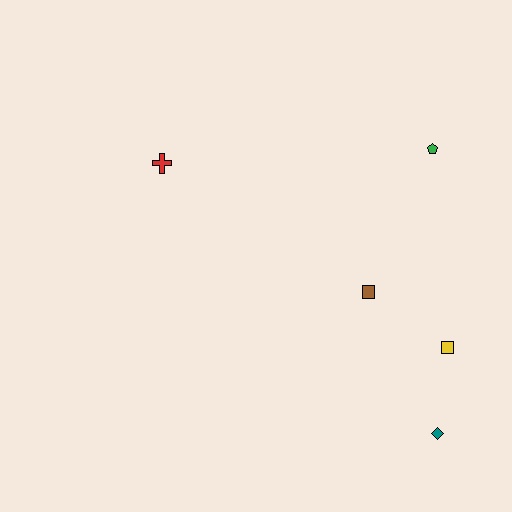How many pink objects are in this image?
There are no pink objects.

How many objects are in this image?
There are 5 objects.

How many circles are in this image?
There are no circles.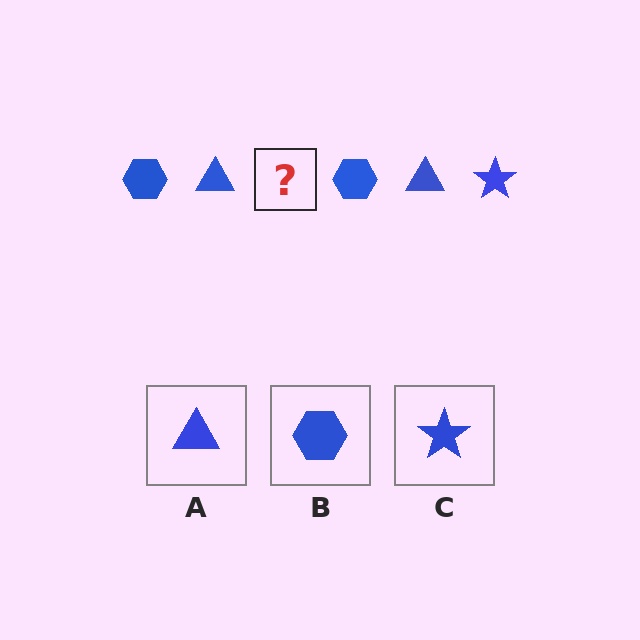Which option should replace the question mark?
Option C.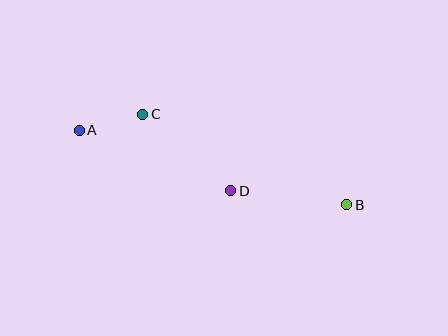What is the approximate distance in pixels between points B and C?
The distance between B and C is approximately 223 pixels.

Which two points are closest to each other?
Points A and C are closest to each other.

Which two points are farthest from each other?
Points A and B are farthest from each other.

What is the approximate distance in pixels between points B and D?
The distance between B and D is approximately 117 pixels.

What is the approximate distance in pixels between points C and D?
The distance between C and D is approximately 117 pixels.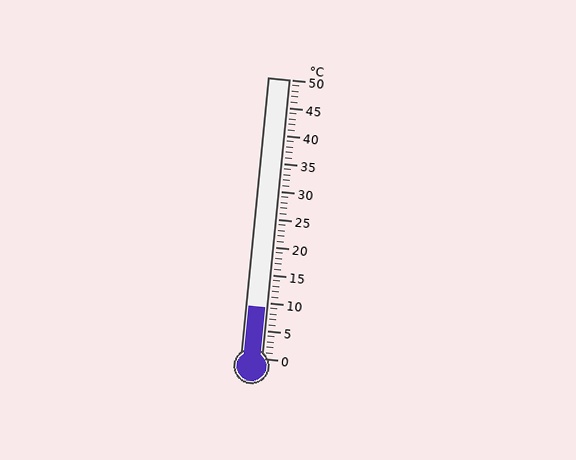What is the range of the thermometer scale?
The thermometer scale ranges from 0°C to 50°C.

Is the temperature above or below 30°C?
The temperature is below 30°C.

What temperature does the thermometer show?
The thermometer shows approximately 9°C.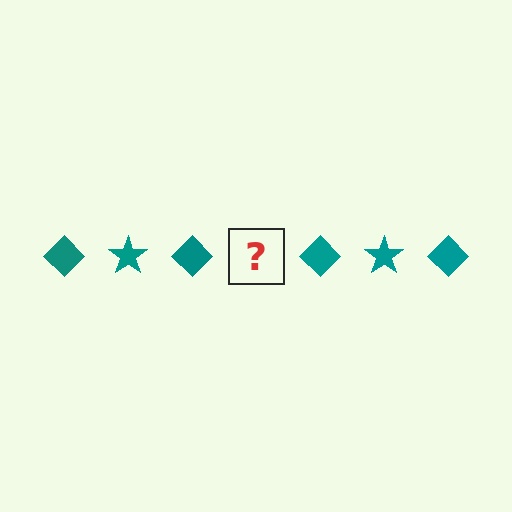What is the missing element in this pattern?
The missing element is a teal star.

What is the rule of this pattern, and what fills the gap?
The rule is that the pattern cycles through diamond, star shapes in teal. The gap should be filled with a teal star.